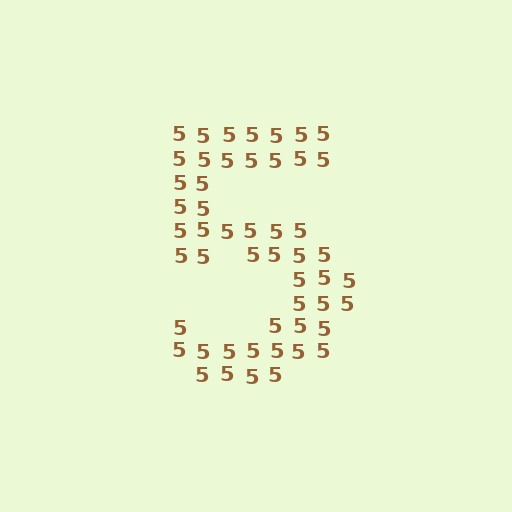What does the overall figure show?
The overall figure shows the digit 5.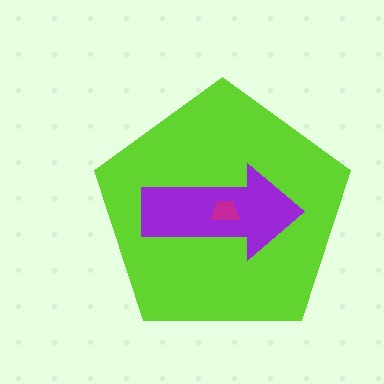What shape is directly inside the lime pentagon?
The purple arrow.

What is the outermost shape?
The lime pentagon.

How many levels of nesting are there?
3.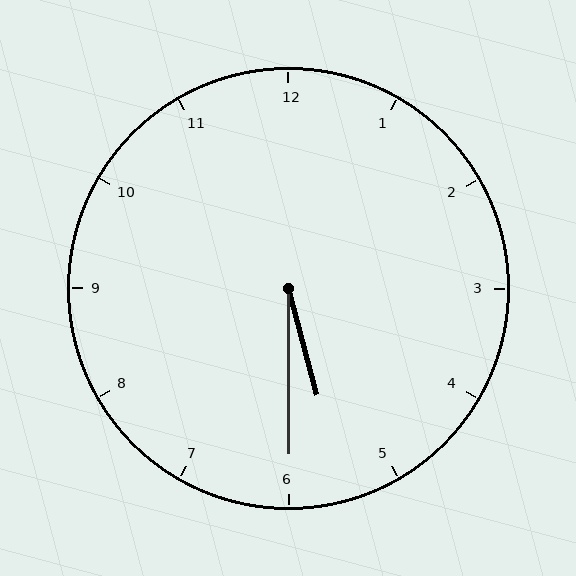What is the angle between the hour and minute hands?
Approximately 15 degrees.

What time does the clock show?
5:30.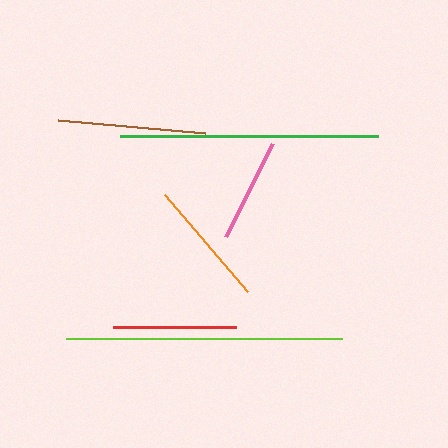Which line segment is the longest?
The lime line is the longest at approximately 275 pixels.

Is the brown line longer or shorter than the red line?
The brown line is longer than the red line.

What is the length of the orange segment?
The orange segment is approximately 127 pixels long.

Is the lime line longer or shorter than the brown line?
The lime line is longer than the brown line.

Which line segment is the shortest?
The pink line is the shortest at approximately 104 pixels.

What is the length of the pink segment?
The pink segment is approximately 104 pixels long.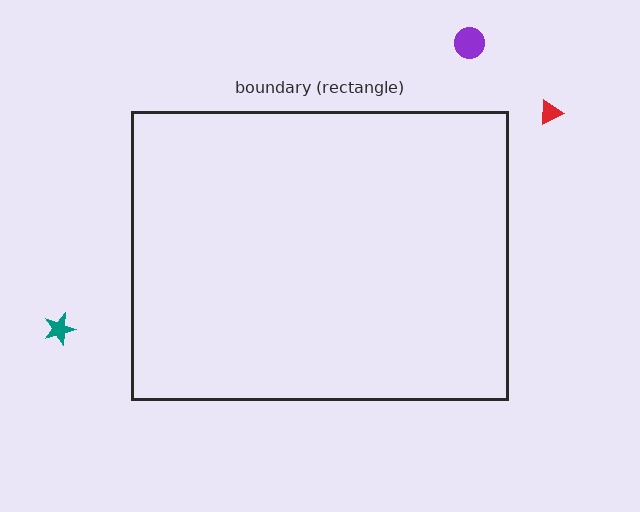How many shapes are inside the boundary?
0 inside, 3 outside.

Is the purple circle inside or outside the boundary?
Outside.